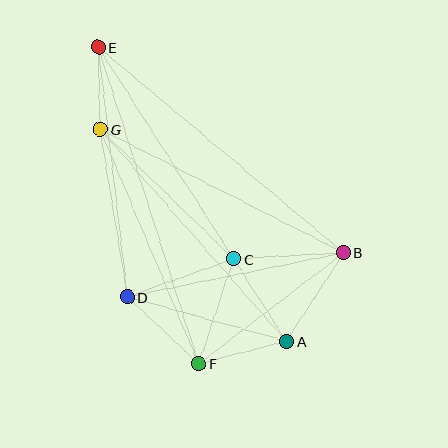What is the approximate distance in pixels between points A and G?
The distance between A and G is approximately 282 pixels.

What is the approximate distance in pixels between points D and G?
The distance between D and G is approximately 170 pixels.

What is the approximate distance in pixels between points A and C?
The distance between A and C is approximately 98 pixels.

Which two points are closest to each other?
Points E and G are closest to each other.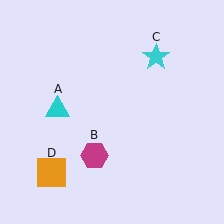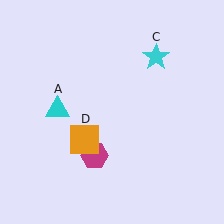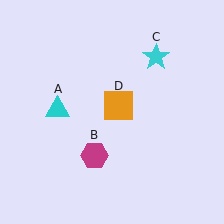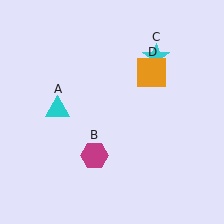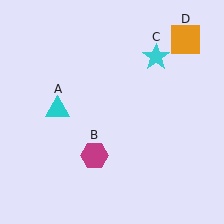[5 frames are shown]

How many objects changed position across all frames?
1 object changed position: orange square (object D).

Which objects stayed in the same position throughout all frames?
Cyan triangle (object A) and magenta hexagon (object B) and cyan star (object C) remained stationary.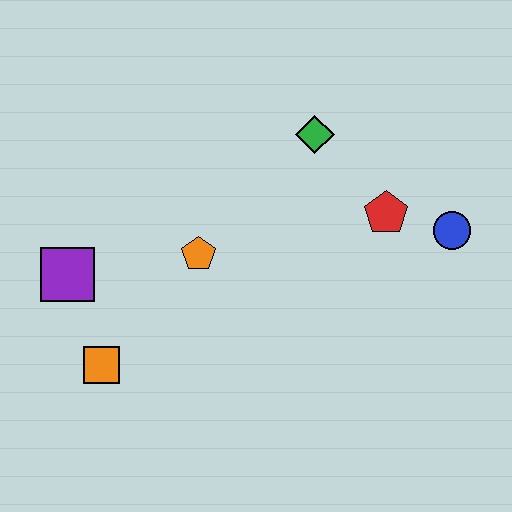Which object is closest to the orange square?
The purple square is closest to the orange square.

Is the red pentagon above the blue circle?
Yes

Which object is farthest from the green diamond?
The orange square is farthest from the green diamond.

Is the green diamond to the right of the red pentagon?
No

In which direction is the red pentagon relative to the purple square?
The red pentagon is to the right of the purple square.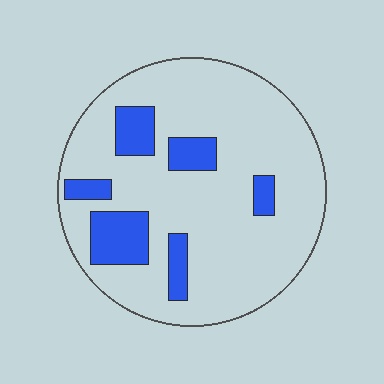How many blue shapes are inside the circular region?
6.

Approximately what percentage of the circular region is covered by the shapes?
Approximately 20%.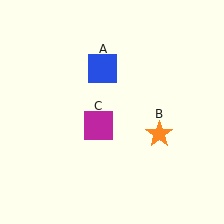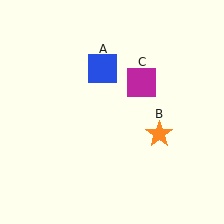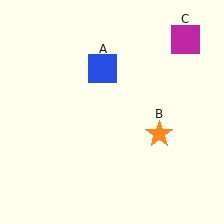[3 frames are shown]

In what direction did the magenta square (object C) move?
The magenta square (object C) moved up and to the right.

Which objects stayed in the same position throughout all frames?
Blue square (object A) and orange star (object B) remained stationary.